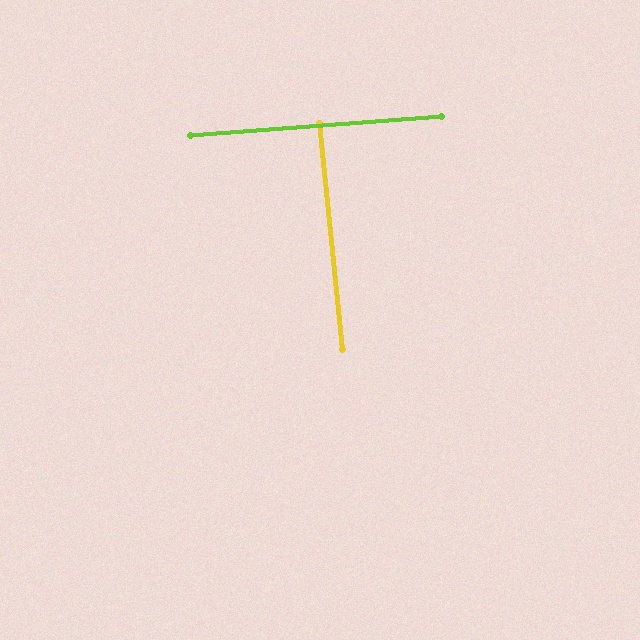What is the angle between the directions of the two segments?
Approximately 89 degrees.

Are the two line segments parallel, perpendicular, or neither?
Perpendicular — they meet at approximately 89°.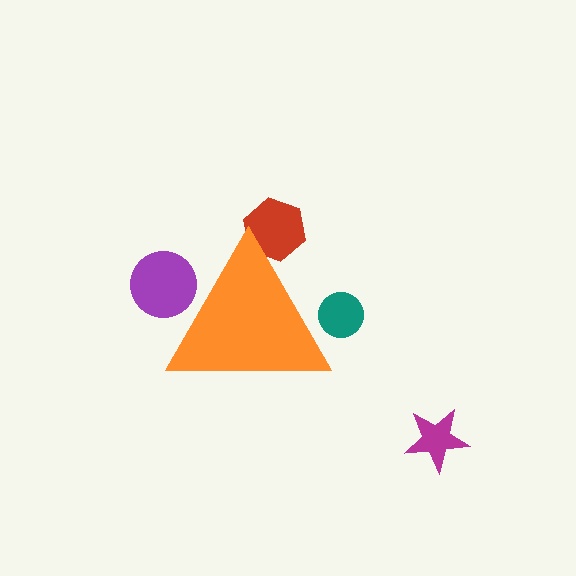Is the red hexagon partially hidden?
Yes, the red hexagon is partially hidden behind the orange triangle.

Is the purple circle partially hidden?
Yes, the purple circle is partially hidden behind the orange triangle.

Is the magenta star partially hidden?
No, the magenta star is fully visible.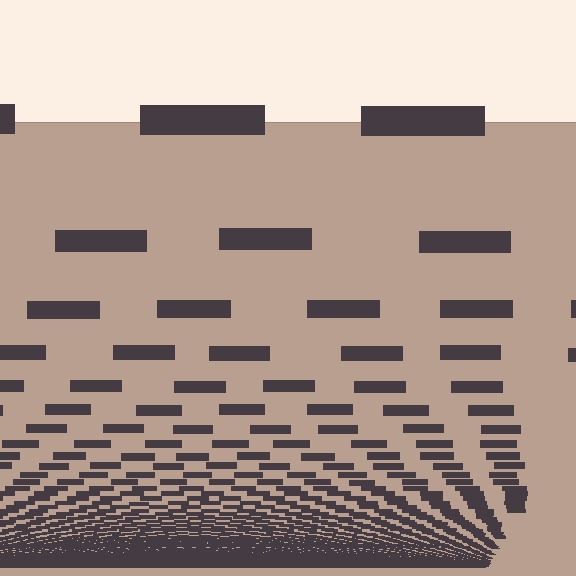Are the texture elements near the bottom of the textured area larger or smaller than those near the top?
Smaller. The gradient is inverted — elements near the bottom are smaller and denser.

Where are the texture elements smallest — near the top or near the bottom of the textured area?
Near the bottom.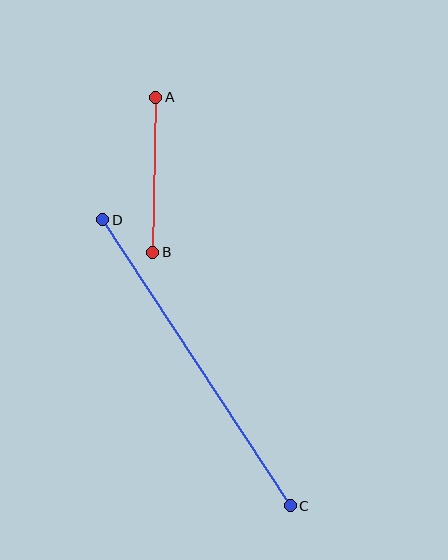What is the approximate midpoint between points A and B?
The midpoint is at approximately (154, 175) pixels.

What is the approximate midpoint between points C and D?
The midpoint is at approximately (197, 363) pixels.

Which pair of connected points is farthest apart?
Points C and D are farthest apart.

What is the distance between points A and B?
The distance is approximately 155 pixels.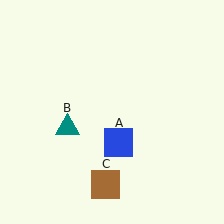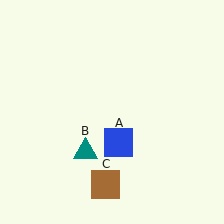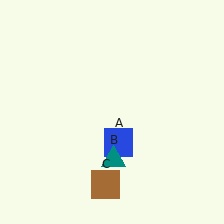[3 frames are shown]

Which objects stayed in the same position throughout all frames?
Blue square (object A) and brown square (object C) remained stationary.